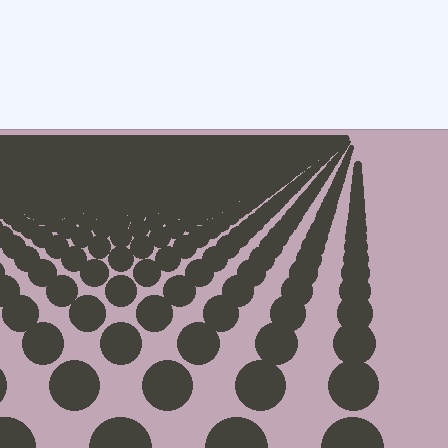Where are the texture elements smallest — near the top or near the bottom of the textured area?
Near the top.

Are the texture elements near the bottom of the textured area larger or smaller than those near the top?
Larger. Near the bottom, elements are closer to the viewer and appear at a bigger on-screen size.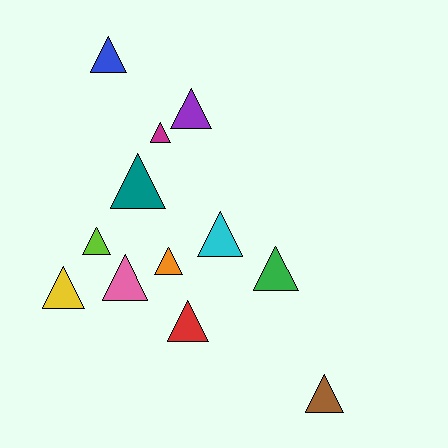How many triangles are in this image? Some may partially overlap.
There are 12 triangles.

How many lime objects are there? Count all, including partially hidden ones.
There is 1 lime object.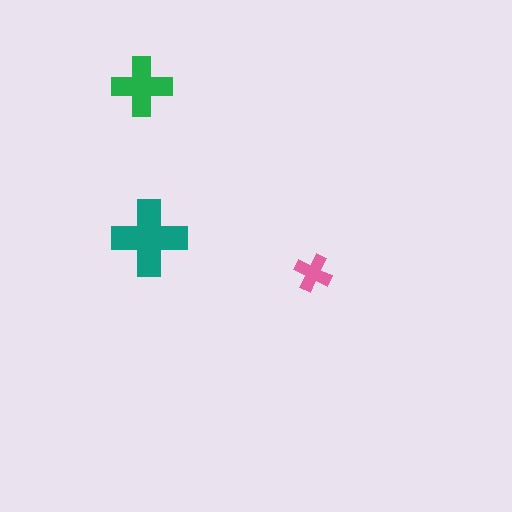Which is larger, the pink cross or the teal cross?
The teal one.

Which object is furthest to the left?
The green cross is leftmost.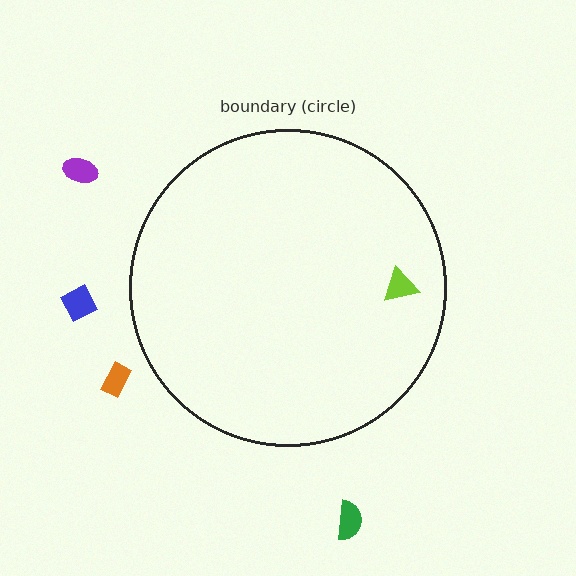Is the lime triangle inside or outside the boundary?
Inside.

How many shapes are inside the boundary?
1 inside, 4 outside.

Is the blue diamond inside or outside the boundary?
Outside.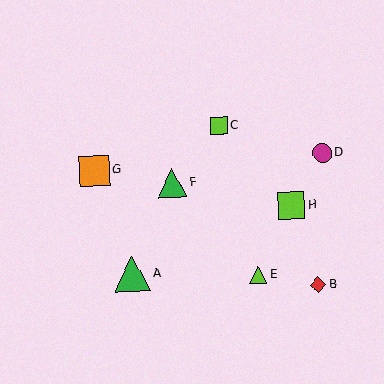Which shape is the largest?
The green triangle (labeled A) is the largest.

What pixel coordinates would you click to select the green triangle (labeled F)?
Click at (172, 182) to select the green triangle F.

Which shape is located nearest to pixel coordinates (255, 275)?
The lime triangle (labeled E) at (258, 275) is nearest to that location.